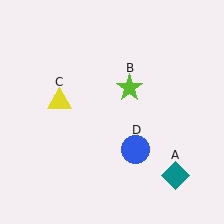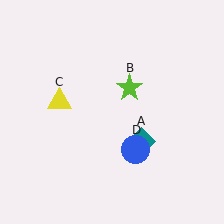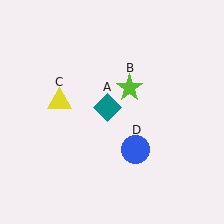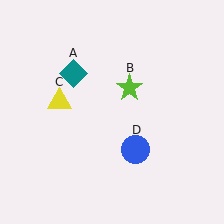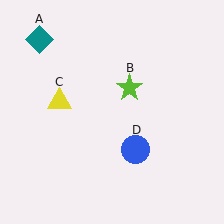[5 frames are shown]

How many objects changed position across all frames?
1 object changed position: teal diamond (object A).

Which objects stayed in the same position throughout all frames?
Lime star (object B) and yellow triangle (object C) and blue circle (object D) remained stationary.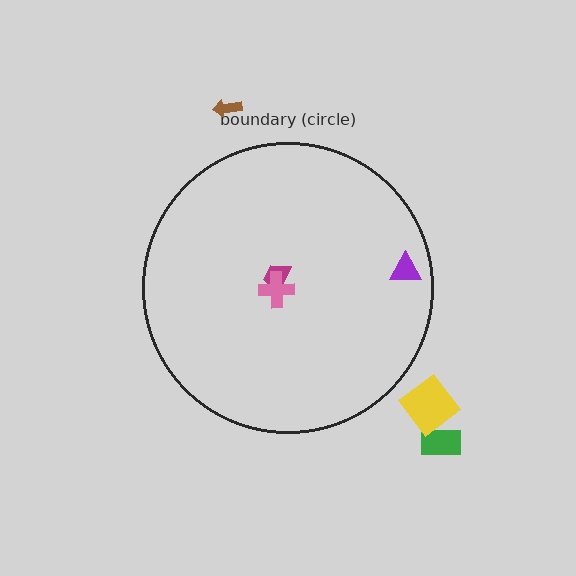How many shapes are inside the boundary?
3 inside, 3 outside.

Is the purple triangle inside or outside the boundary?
Inside.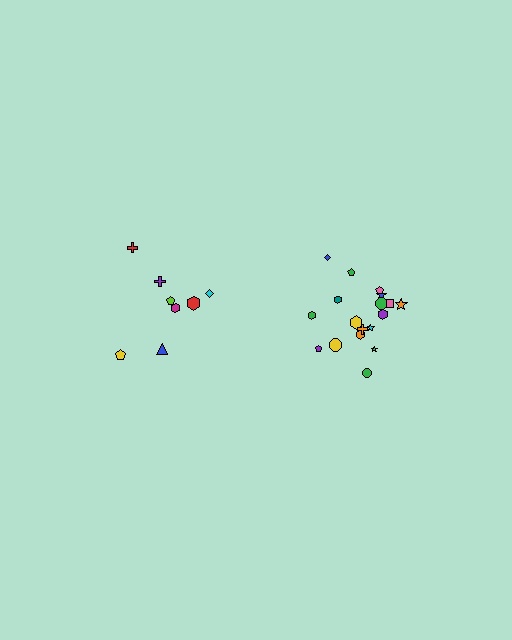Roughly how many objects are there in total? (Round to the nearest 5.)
Roughly 25 objects in total.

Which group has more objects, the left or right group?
The right group.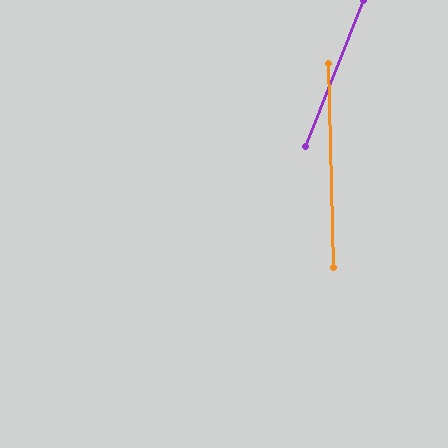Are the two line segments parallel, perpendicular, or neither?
Neither parallel nor perpendicular — they differ by about 23°.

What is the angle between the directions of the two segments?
Approximately 23 degrees.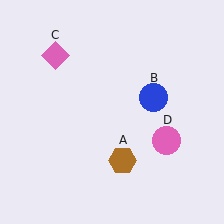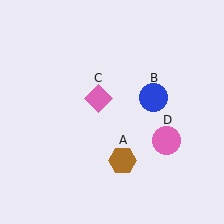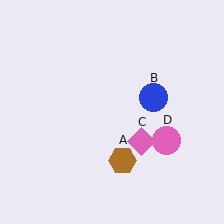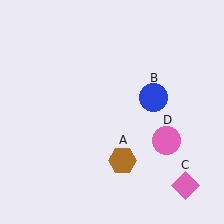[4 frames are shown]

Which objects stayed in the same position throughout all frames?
Brown hexagon (object A) and blue circle (object B) and pink circle (object D) remained stationary.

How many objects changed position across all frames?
1 object changed position: pink diamond (object C).